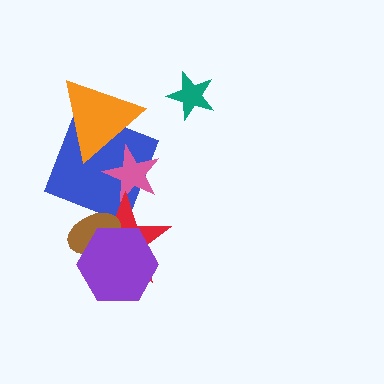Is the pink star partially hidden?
Yes, it is partially covered by another shape.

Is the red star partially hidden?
Yes, it is partially covered by another shape.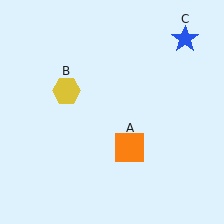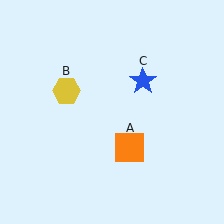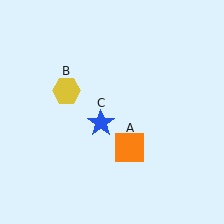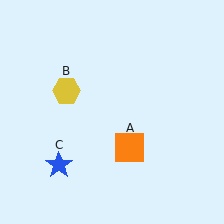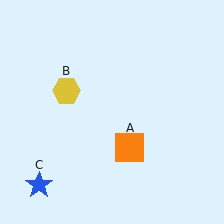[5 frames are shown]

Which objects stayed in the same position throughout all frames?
Orange square (object A) and yellow hexagon (object B) remained stationary.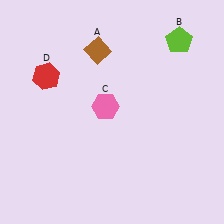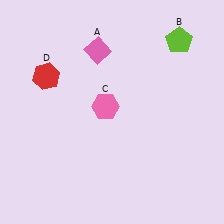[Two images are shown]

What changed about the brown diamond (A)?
In Image 1, A is brown. In Image 2, it changed to pink.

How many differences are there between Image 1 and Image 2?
There is 1 difference between the two images.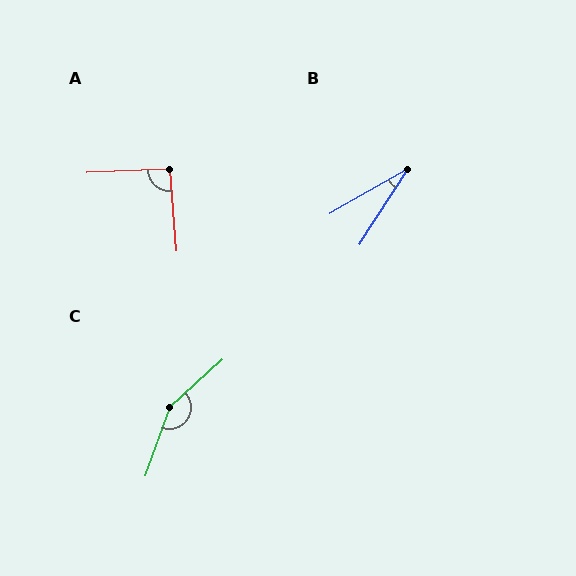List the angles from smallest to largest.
B (28°), A (92°), C (152°).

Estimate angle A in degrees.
Approximately 92 degrees.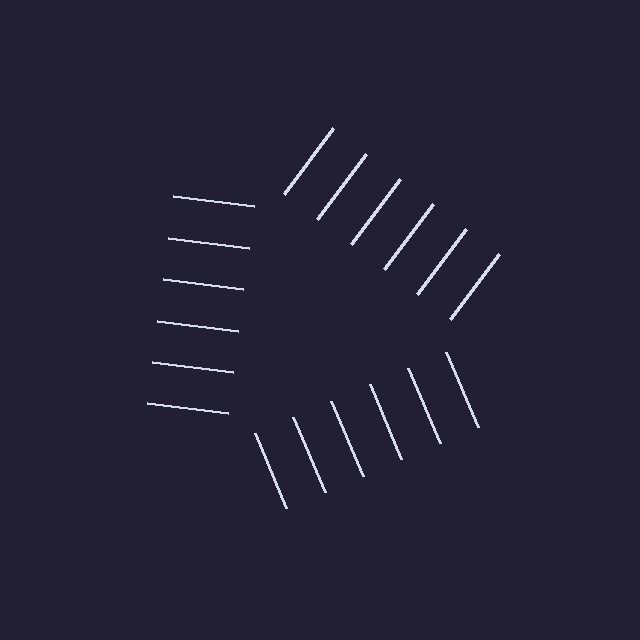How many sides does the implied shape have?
3 sides — the line-ends trace a triangle.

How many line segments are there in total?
18 — 6 along each of the 3 edges.